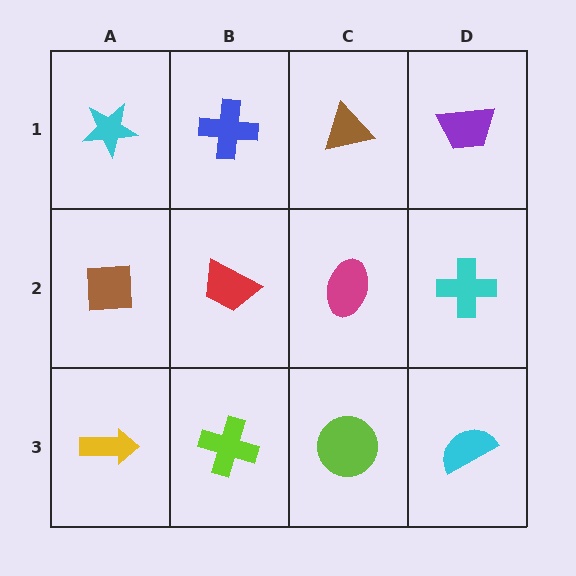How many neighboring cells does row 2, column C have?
4.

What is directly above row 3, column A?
A brown square.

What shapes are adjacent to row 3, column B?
A red trapezoid (row 2, column B), a yellow arrow (row 3, column A), a lime circle (row 3, column C).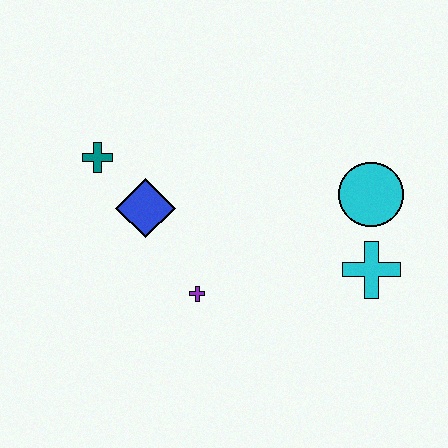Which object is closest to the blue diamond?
The teal cross is closest to the blue diamond.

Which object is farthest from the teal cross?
The cyan cross is farthest from the teal cross.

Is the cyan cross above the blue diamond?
No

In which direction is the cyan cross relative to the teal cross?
The cyan cross is to the right of the teal cross.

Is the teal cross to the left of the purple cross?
Yes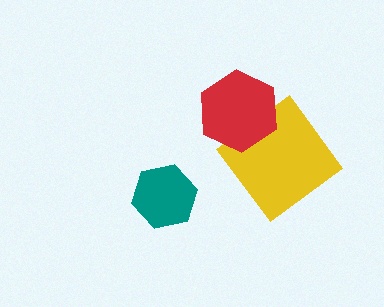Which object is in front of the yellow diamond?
The red hexagon is in front of the yellow diamond.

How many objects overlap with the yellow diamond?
1 object overlaps with the yellow diamond.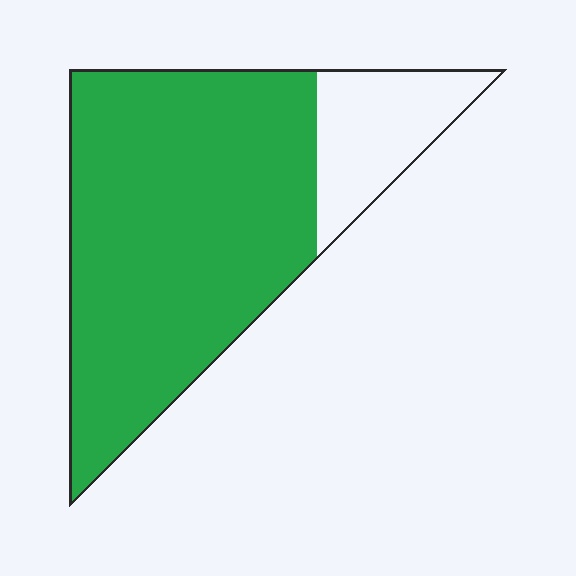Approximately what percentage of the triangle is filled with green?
Approximately 80%.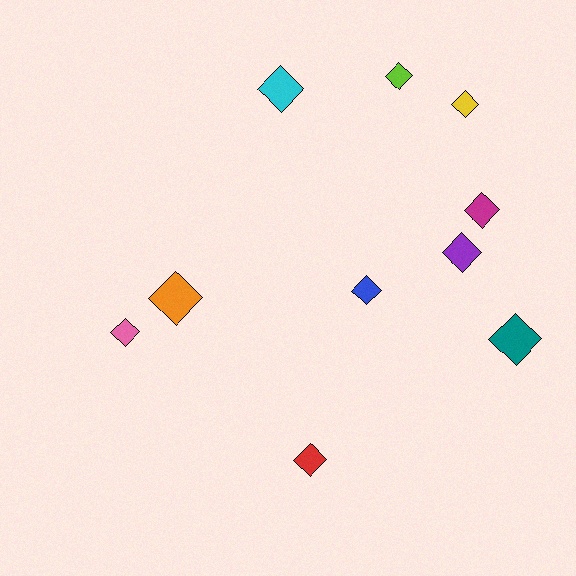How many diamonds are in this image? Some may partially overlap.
There are 10 diamonds.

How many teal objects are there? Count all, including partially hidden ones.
There is 1 teal object.